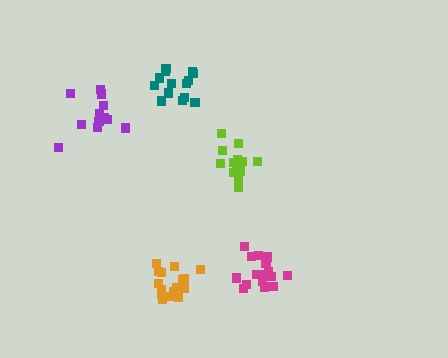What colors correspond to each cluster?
The clusters are colored: lime, purple, orange, magenta, teal.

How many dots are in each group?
Group 1: 14 dots, Group 2: 12 dots, Group 3: 16 dots, Group 4: 16 dots, Group 5: 14 dots (72 total).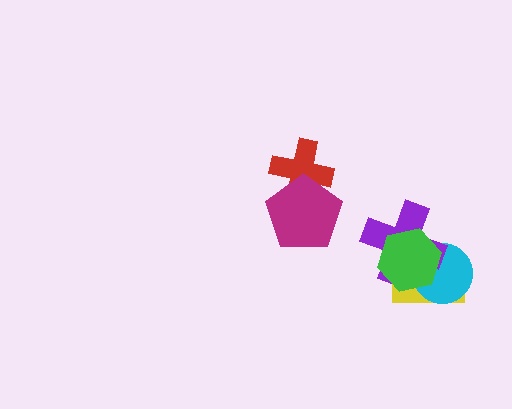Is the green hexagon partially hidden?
No, no other shape covers it.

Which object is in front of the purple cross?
The green hexagon is in front of the purple cross.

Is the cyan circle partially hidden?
Yes, it is partially covered by another shape.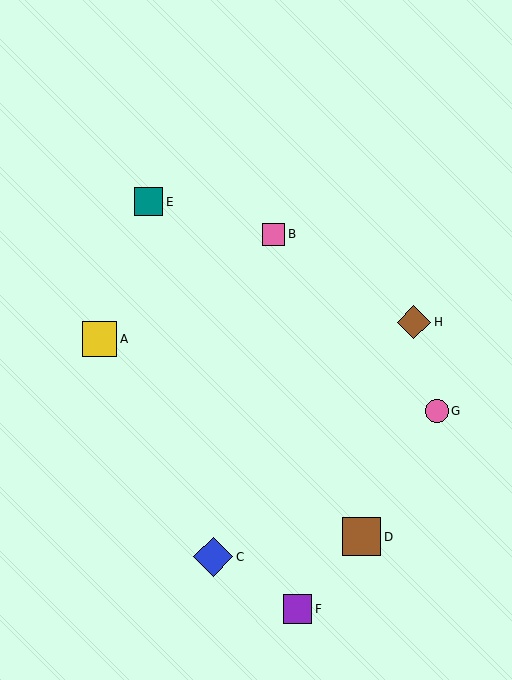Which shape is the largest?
The blue diamond (labeled C) is the largest.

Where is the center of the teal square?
The center of the teal square is at (149, 202).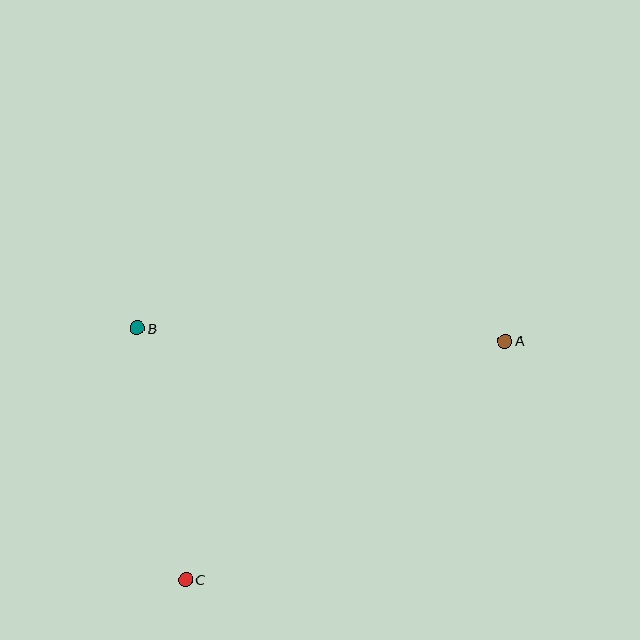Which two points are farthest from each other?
Points A and C are farthest from each other.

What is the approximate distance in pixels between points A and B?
The distance between A and B is approximately 368 pixels.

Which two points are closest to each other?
Points B and C are closest to each other.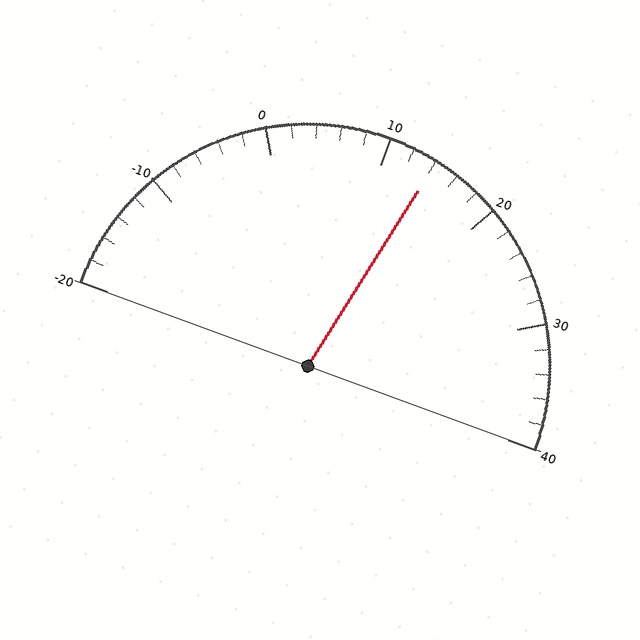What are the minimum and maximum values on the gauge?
The gauge ranges from -20 to 40.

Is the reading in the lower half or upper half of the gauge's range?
The reading is in the upper half of the range (-20 to 40).